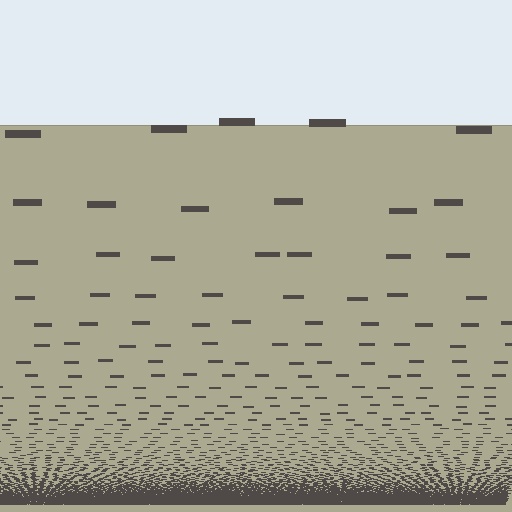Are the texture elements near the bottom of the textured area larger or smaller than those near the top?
Smaller. The gradient is inverted — elements near the bottom are smaller and denser.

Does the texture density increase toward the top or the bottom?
Density increases toward the bottom.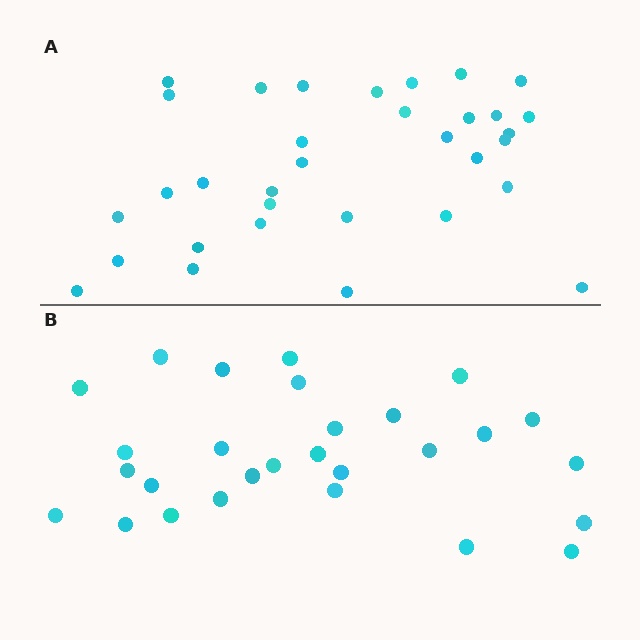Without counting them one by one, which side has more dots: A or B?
Region A (the top region) has more dots.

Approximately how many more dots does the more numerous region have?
Region A has about 5 more dots than region B.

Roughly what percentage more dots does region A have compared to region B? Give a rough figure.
About 20% more.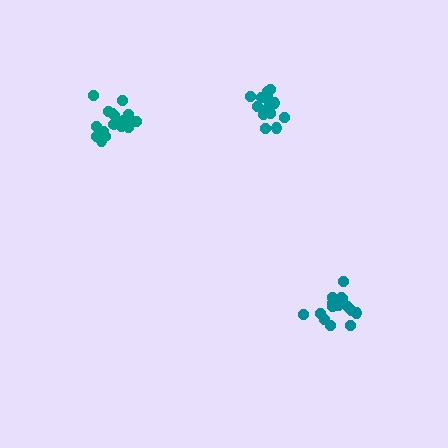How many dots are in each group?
Group 1: 18 dots, Group 2: 17 dots, Group 3: 16 dots (51 total).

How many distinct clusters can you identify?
There are 3 distinct clusters.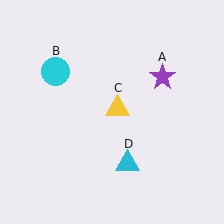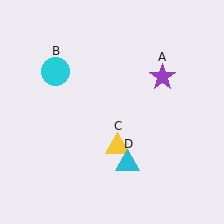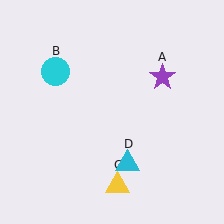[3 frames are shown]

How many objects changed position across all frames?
1 object changed position: yellow triangle (object C).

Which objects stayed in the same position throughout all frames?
Purple star (object A) and cyan circle (object B) and cyan triangle (object D) remained stationary.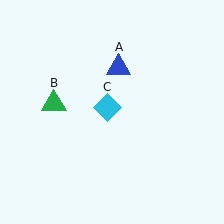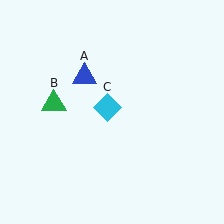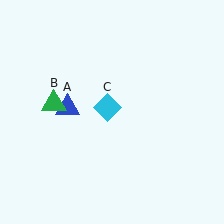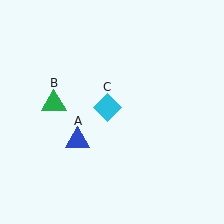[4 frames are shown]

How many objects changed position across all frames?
1 object changed position: blue triangle (object A).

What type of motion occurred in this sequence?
The blue triangle (object A) rotated counterclockwise around the center of the scene.